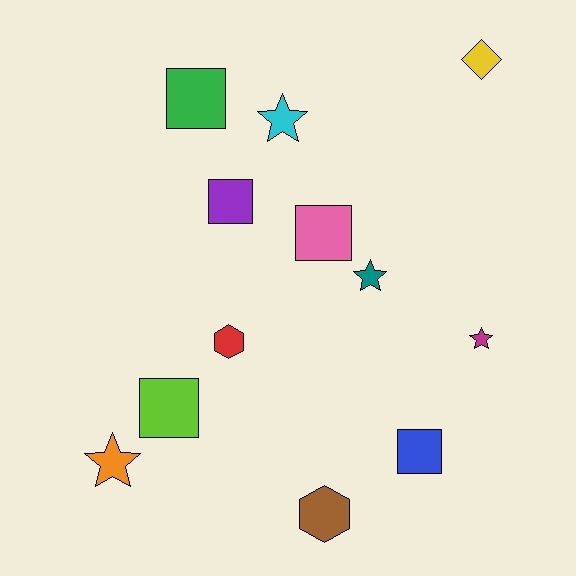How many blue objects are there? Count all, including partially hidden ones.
There is 1 blue object.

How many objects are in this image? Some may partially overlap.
There are 12 objects.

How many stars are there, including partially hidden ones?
There are 4 stars.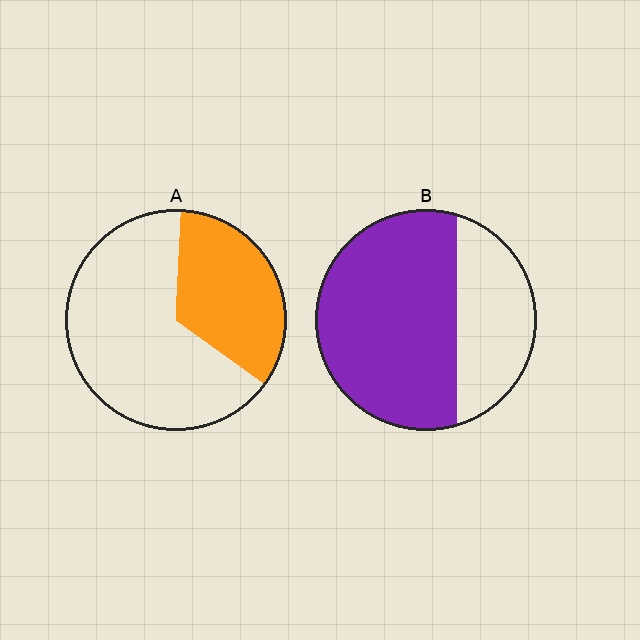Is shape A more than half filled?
No.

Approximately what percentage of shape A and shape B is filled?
A is approximately 35% and B is approximately 70%.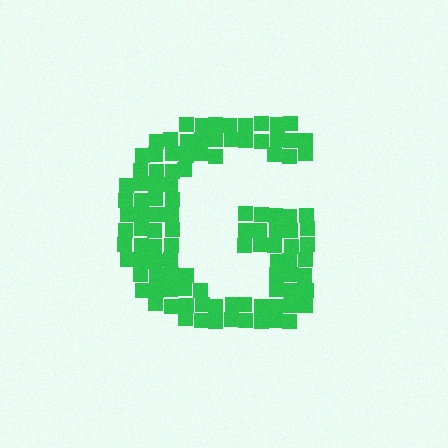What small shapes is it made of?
It is made of small squares.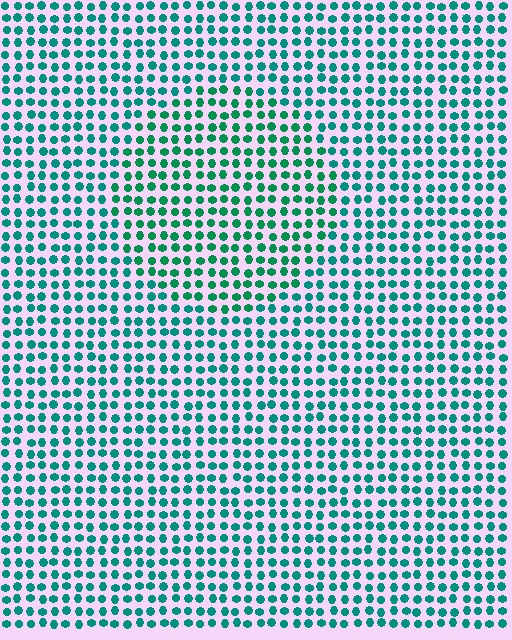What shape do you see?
I see a circle.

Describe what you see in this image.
The image is filled with small teal elements in a uniform arrangement. A circle-shaped region is visible where the elements are tinted to a slightly different hue, forming a subtle color boundary.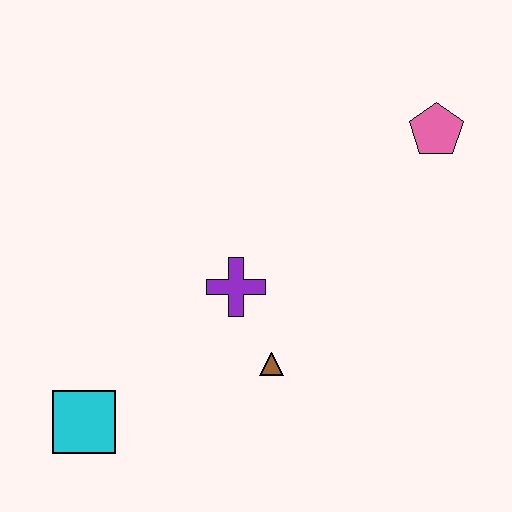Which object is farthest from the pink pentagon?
The cyan square is farthest from the pink pentagon.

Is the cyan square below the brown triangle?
Yes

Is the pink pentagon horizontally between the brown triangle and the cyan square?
No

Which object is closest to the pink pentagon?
The purple cross is closest to the pink pentagon.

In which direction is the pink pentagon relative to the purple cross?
The pink pentagon is to the right of the purple cross.